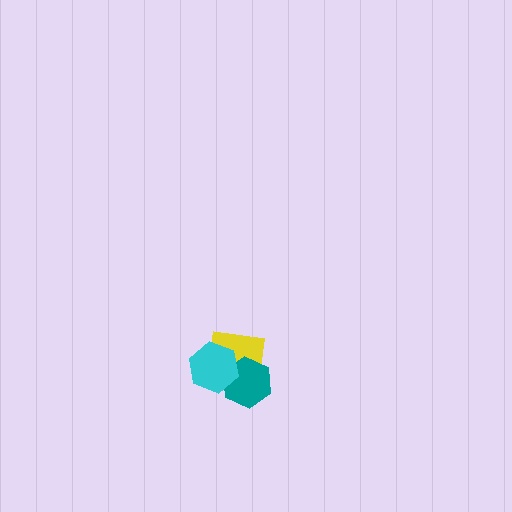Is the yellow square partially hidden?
Yes, it is partially covered by another shape.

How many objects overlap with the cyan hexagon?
2 objects overlap with the cyan hexagon.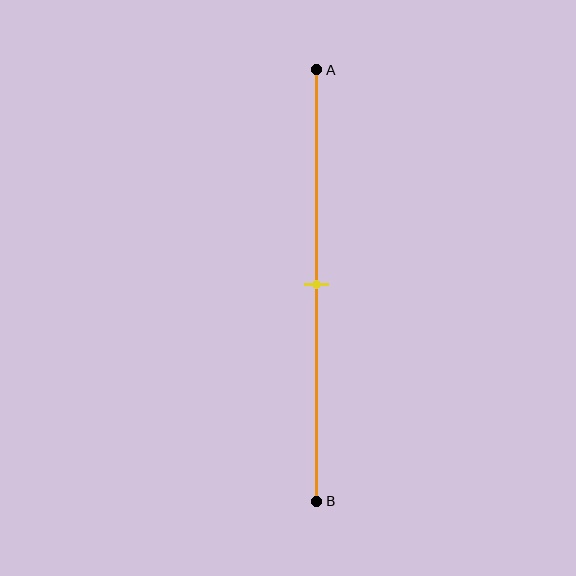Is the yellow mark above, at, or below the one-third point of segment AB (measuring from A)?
The yellow mark is below the one-third point of segment AB.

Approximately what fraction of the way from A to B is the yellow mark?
The yellow mark is approximately 50% of the way from A to B.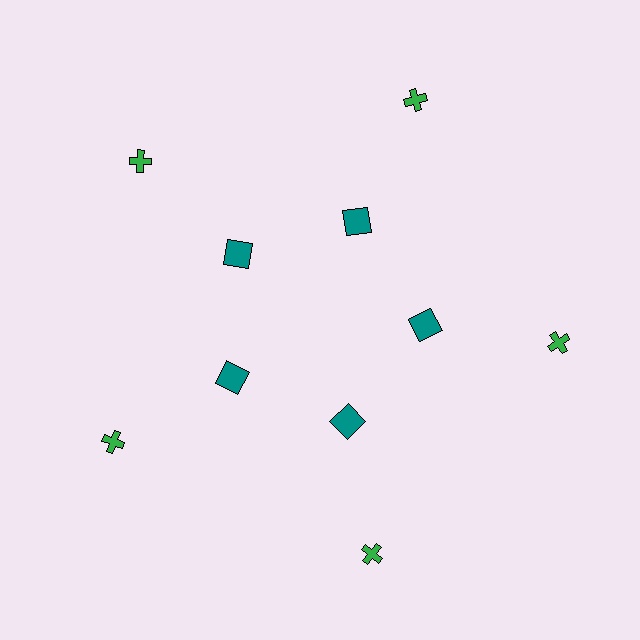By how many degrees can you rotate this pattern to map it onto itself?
The pattern maps onto itself every 72 degrees of rotation.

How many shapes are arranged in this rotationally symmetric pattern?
There are 10 shapes, arranged in 5 groups of 2.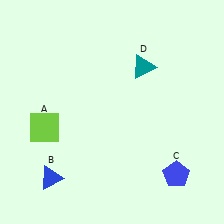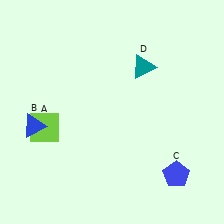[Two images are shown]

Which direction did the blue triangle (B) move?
The blue triangle (B) moved up.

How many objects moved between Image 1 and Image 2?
1 object moved between the two images.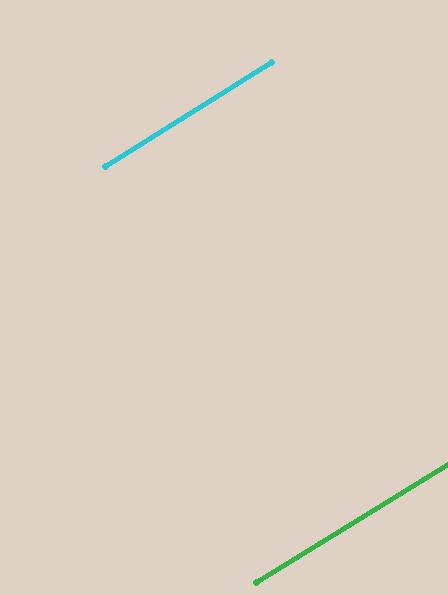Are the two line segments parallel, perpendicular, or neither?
Parallel — their directions differ by only 0.4°.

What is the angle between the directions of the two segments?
Approximately 0 degrees.